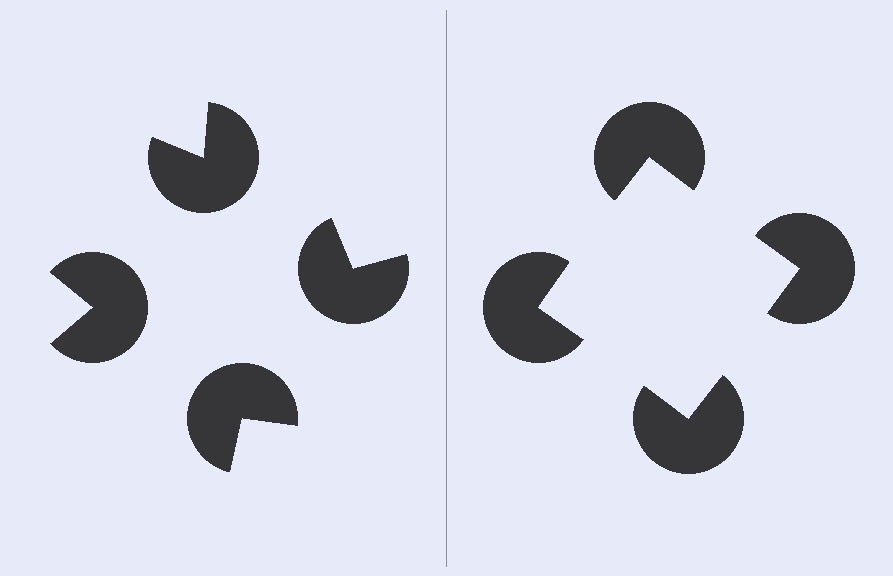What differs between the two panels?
The pac-man discs are positioned identically on both sides; only the wedge orientations differ. On the right they align to a square; on the left they are misaligned.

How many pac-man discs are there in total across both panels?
8 — 4 on each side.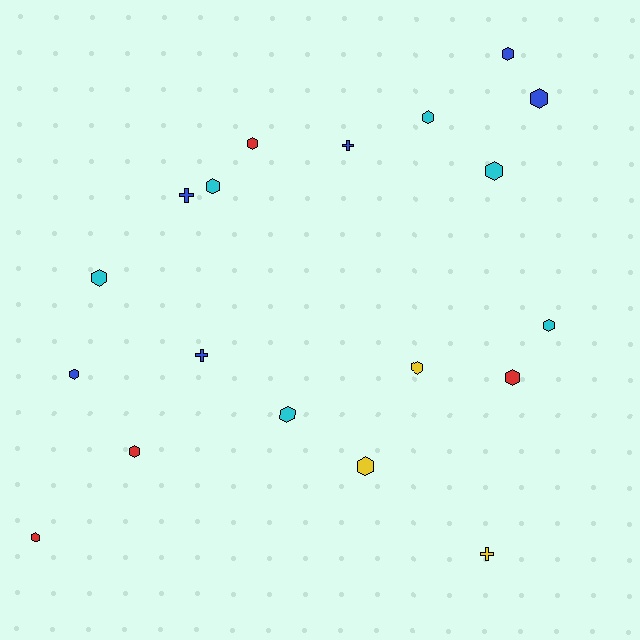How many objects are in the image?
There are 19 objects.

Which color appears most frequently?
Cyan, with 6 objects.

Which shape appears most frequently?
Hexagon, with 15 objects.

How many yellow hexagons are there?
There are 2 yellow hexagons.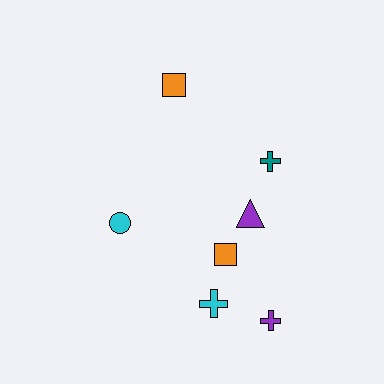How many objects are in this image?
There are 7 objects.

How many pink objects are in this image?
There are no pink objects.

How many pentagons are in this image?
There are no pentagons.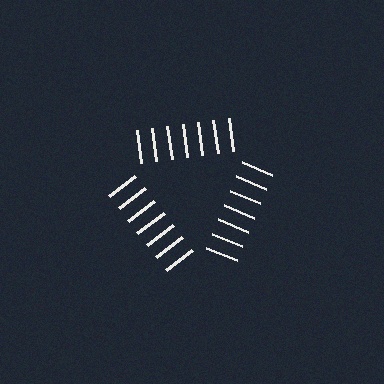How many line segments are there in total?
21 — 7 along each of the 3 edges.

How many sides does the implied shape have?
3 sides — the line-ends trace a triangle.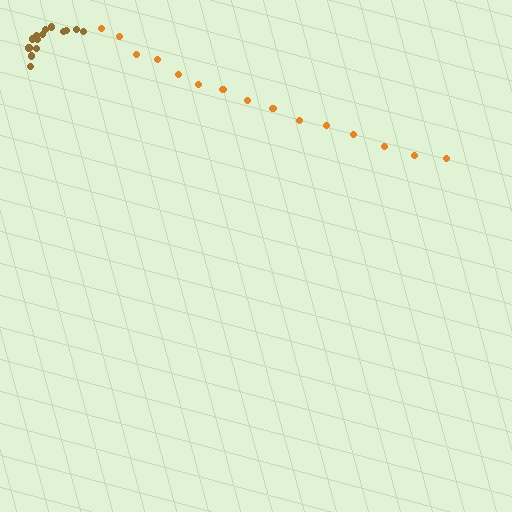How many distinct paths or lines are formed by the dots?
There are 2 distinct paths.